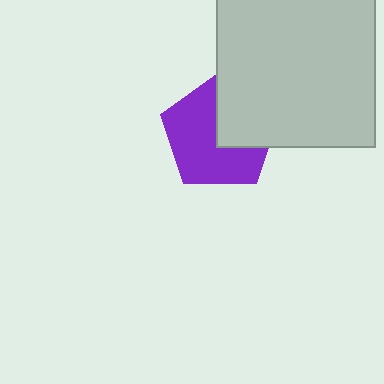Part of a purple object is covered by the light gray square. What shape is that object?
It is a pentagon.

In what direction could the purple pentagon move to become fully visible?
The purple pentagon could move toward the lower-left. That would shift it out from behind the light gray square entirely.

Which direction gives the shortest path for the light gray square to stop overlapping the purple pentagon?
Moving toward the upper-right gives the shortest separation.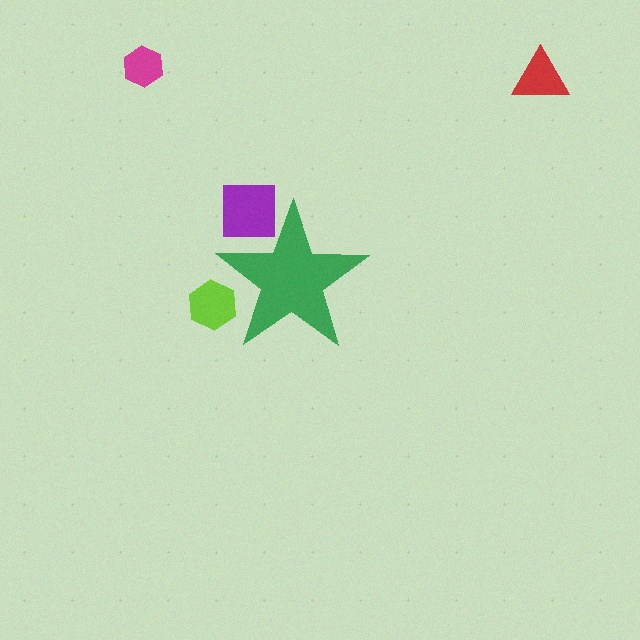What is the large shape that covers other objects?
A green star.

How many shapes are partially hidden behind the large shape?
2 shapes are partially hidden.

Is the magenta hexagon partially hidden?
No, the magenta hexagon is fully visible.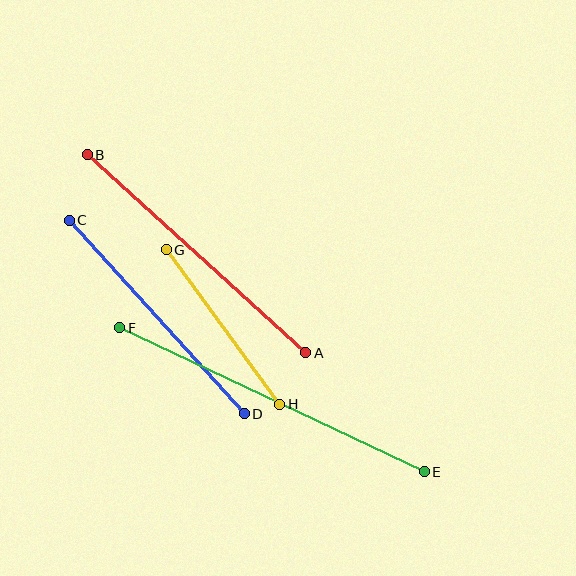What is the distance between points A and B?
The distance is approximately 295 pixels.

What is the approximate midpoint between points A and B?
The midpoint is at approximately (197, 254) pixels.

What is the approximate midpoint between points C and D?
The midpoint is at approximately (157, 317) pixels.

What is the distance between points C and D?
The distance is approximately 261 pixels.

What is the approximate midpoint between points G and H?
The midpoint is at approximately (223, 327) pixels.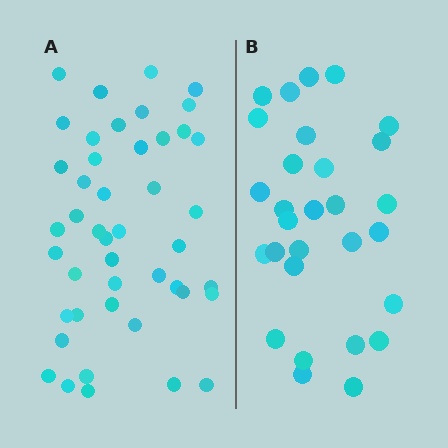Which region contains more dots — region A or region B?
Region A (the left region) has more dots.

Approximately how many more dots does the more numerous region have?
Region A has approximately 15 more dots than region B.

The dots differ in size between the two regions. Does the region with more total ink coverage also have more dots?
No. Region B has more total ink coverage because its dots are larger, but region A actually contains more individual dots. Total area can be misleading — the number of items is what matters here.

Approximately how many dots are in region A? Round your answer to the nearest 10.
About 40 dots. (The exact count is 45, which rounds to 40.)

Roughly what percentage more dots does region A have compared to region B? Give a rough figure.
About 55% more.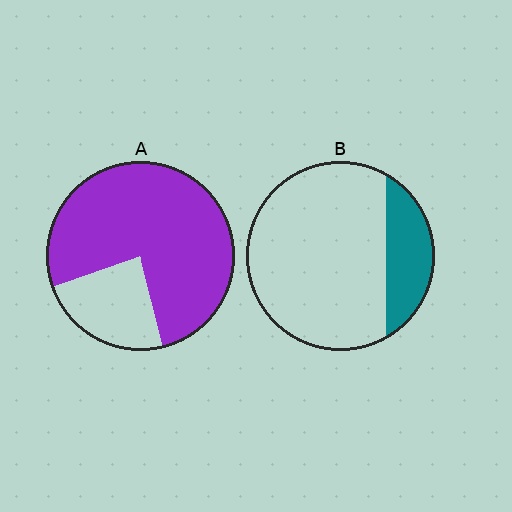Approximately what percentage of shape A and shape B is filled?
A is approximately 75% and B is approximately 20%.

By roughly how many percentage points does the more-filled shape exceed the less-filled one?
By roughly 55 percentage points (A over B).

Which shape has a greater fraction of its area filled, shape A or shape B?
Shape A.